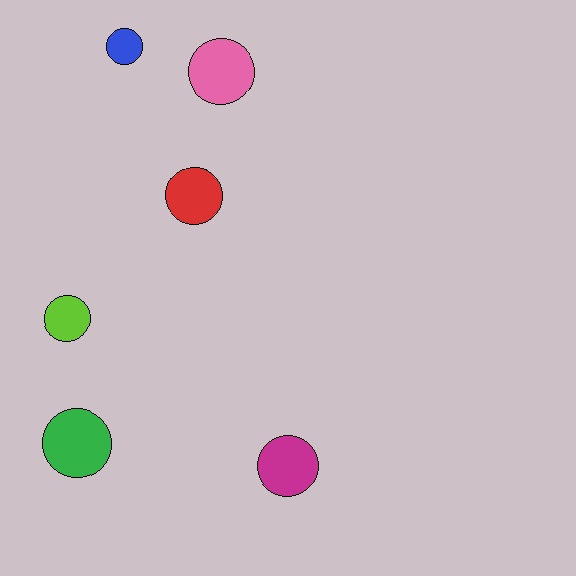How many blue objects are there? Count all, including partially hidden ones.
There is 1 blue object.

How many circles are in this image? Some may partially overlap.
There are 6 circles.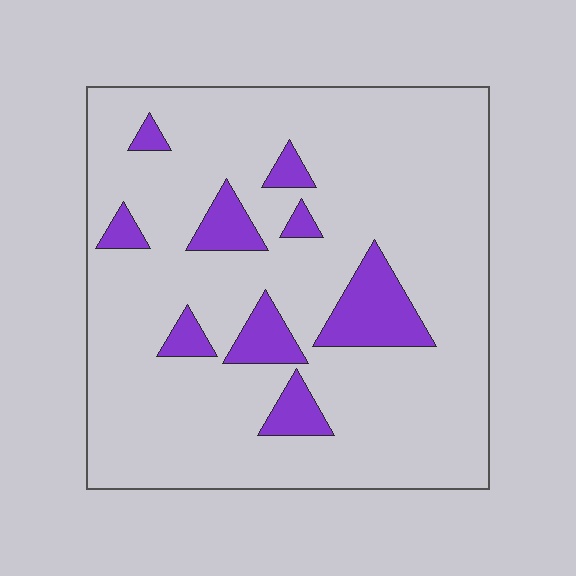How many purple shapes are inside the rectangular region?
9.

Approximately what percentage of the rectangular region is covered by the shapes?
Approximately 15%.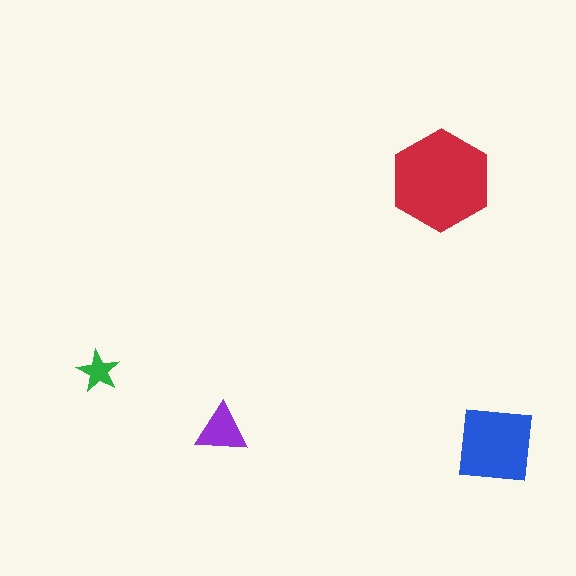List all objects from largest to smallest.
The red hexagon, the blue square, the purple triangle, the green star.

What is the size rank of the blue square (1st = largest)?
2nd.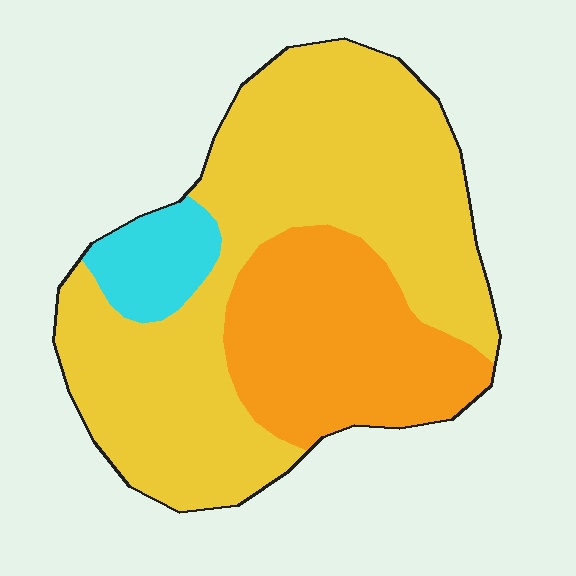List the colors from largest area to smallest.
From largest to smallest: yellow, orange, cyan.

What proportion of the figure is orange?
Orange takes up between a quarter and a half of the figure.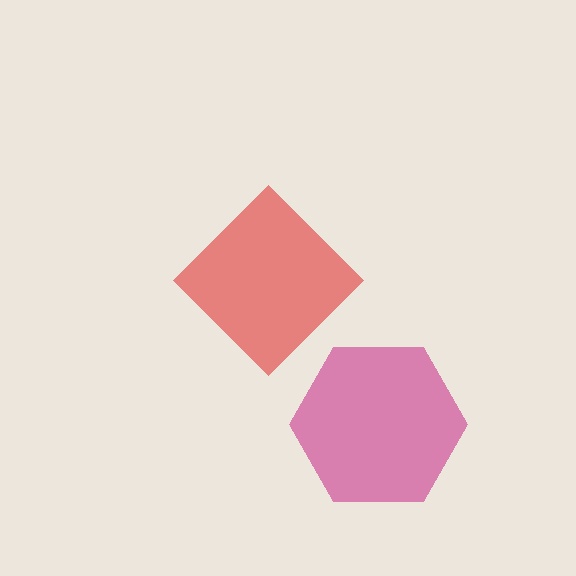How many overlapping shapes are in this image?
There are 2 overlapping shapes in the image.